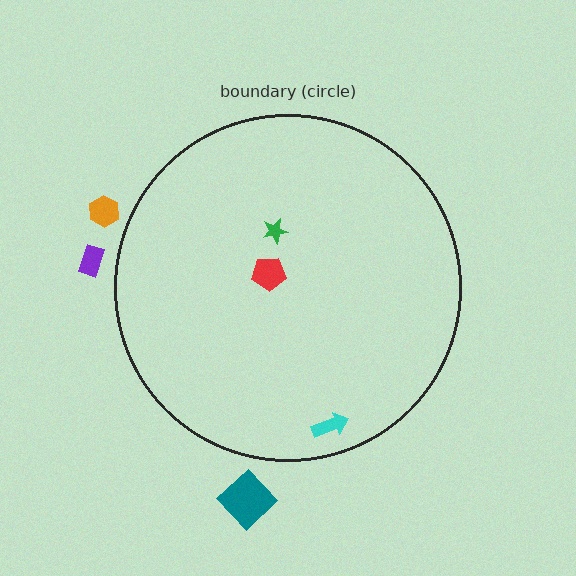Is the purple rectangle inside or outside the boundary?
Outside.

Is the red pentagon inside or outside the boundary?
Inside.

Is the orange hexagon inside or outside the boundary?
Outside.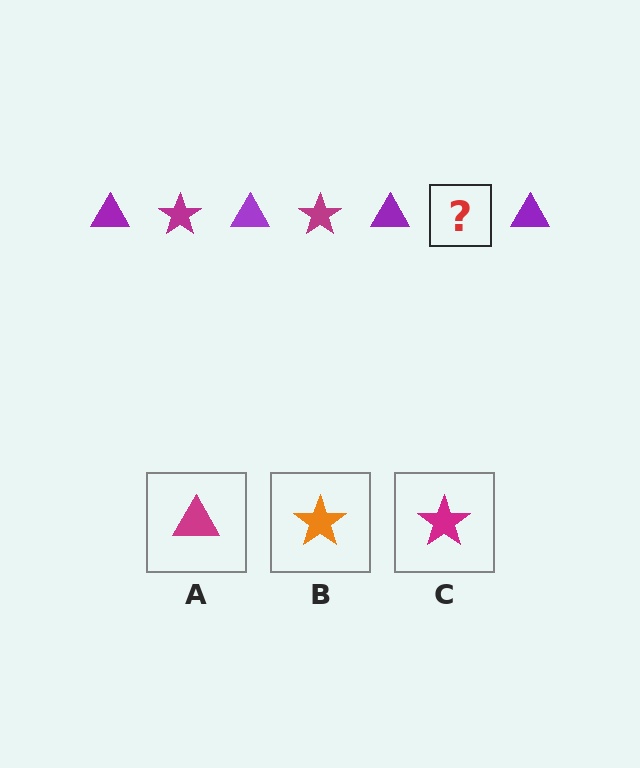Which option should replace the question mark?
Option C.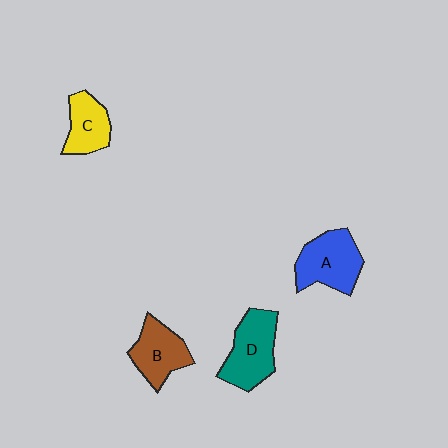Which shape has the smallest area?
Shape C (yellow).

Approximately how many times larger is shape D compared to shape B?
Approximately 1.2 times.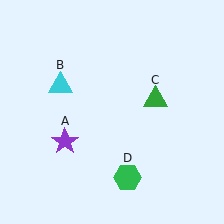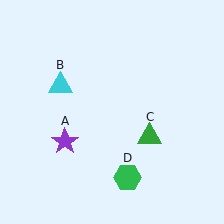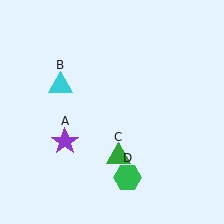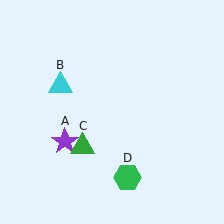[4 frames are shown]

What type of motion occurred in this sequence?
The green triangle (object C) rotated clockwise around the center of the scene.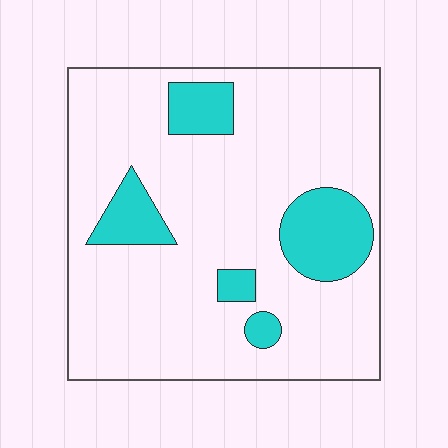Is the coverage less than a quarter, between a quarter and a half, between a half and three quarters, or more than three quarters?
Less than a quarter.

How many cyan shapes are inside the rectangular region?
5.